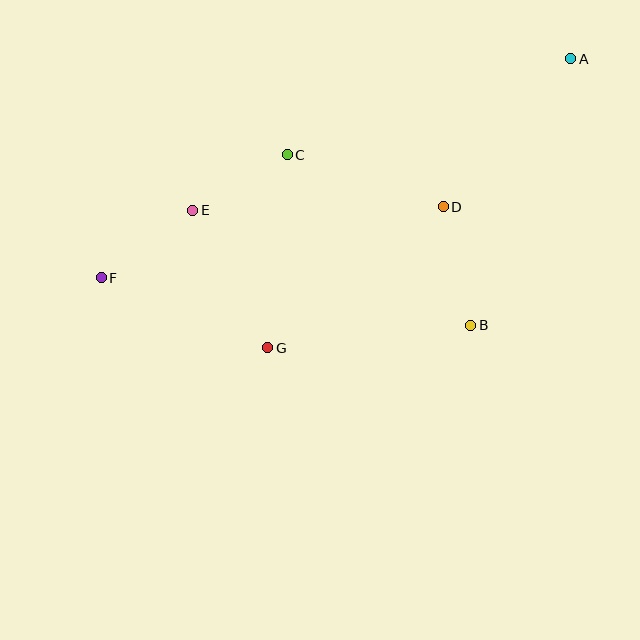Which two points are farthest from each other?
Points A and F are farthest from each other.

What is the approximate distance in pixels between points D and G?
The distance between D and G is approximately 225 pixels.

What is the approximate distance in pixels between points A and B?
The distance between A and B is approximately 284 pixels.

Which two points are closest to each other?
Points C and E are closest to each other.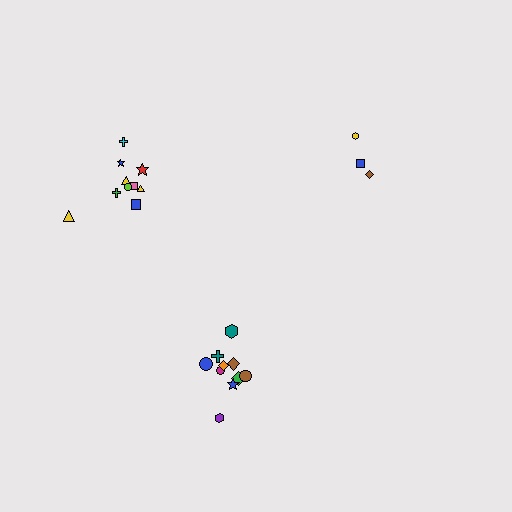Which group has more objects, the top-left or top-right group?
The top-left group.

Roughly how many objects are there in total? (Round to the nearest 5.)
Roughly 25 objects in total.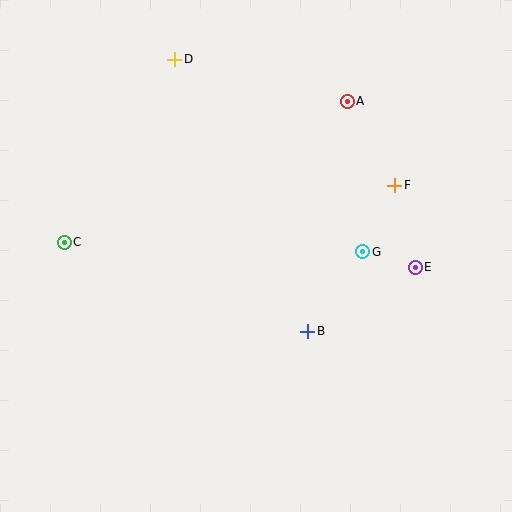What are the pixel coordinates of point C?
Point C is at (64, 242).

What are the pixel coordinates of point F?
Point F is at (394, 185).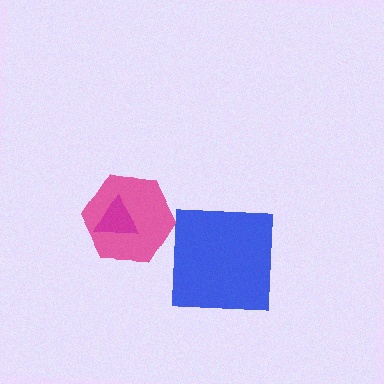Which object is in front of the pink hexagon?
The magenta triangle is in front of the pink hexagon.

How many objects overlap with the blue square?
0 objects overlap with the blue square.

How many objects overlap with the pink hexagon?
1 object overlaps with the pink hexagon.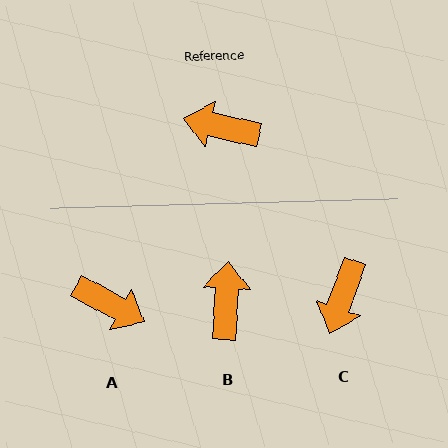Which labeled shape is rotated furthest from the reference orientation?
A, about 164 degrees away.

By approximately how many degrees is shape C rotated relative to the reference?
Approximately 83 degrees counter-clockwise.